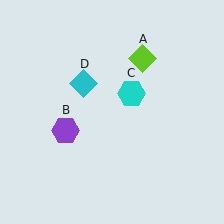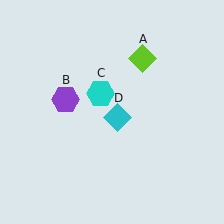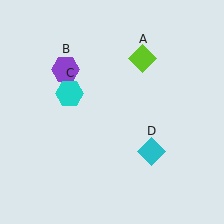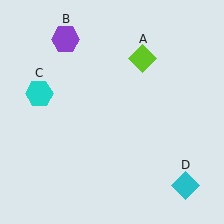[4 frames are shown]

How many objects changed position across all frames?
3 objects changed position: purple hexagon (object B), cyan hexagon (object C), cyan diamond (object D).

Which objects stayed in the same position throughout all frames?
Lime diamond (object A) remained stationary.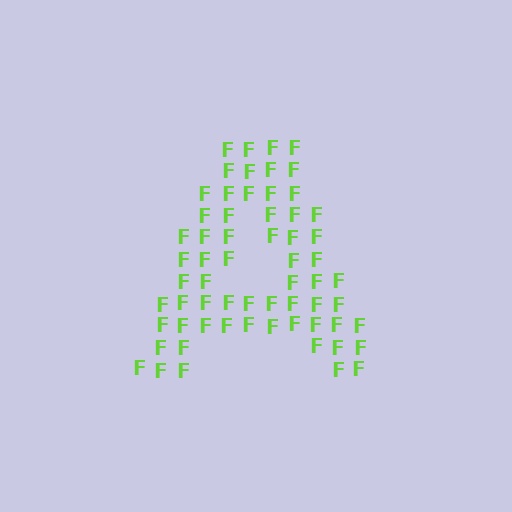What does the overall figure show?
The overall figure shows the letter A.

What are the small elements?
The small elements are letter F's.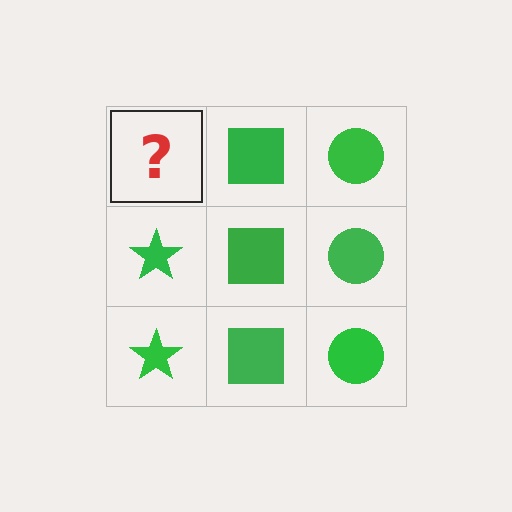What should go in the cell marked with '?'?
The missing cell should contain a green star.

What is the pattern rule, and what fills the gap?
The rule is that each column has a consistent shape. The gap should be filled with a green star.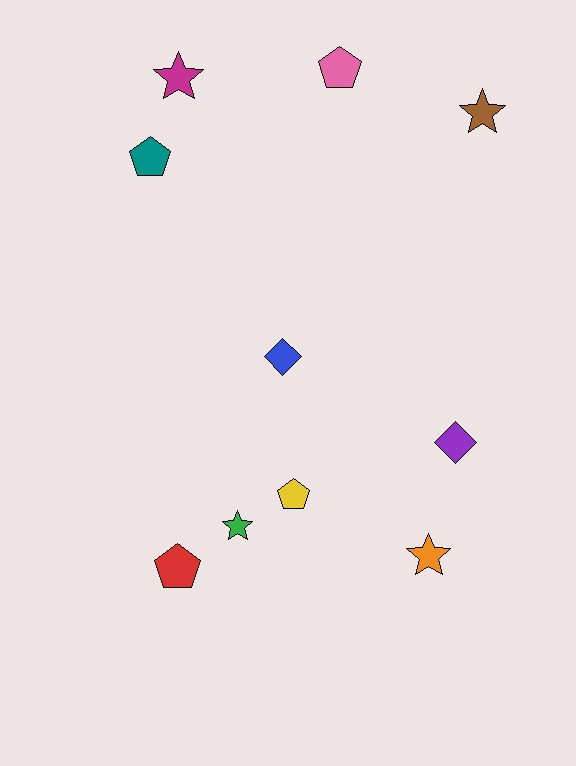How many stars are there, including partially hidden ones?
There are 4 stars.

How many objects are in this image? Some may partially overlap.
There are 10 objects.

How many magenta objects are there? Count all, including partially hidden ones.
There is 1 magenta object.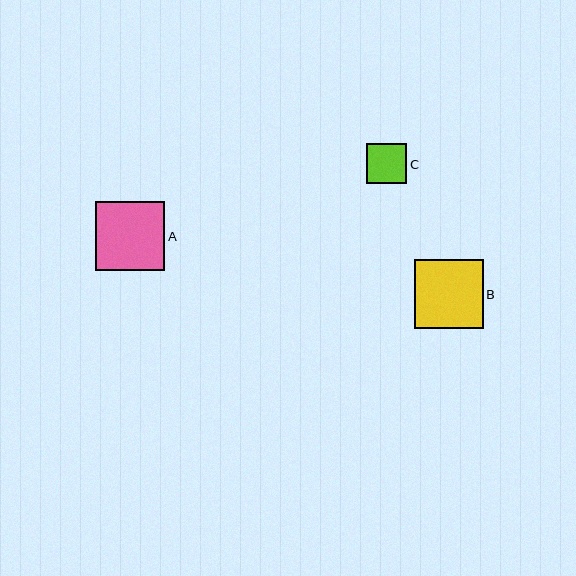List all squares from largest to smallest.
From largest to smallest: A, B, C.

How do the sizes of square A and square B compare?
Square A and square B are approximately the same size.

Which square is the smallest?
Square C is the smallest with a size of approximately 40 pixels.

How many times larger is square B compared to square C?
Square B is approximately 1.7 times the size of square C.